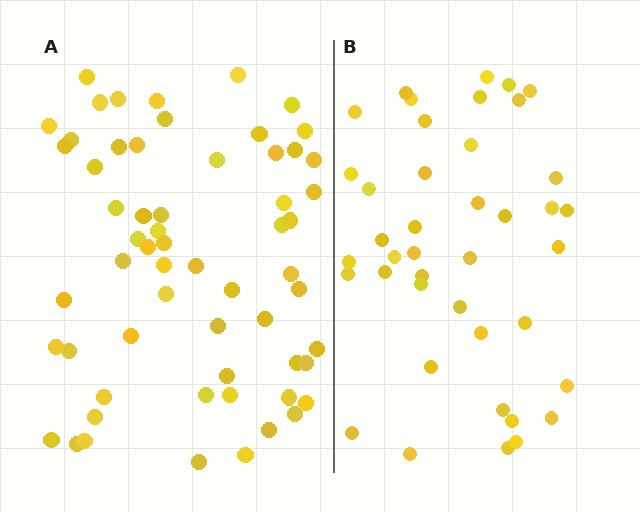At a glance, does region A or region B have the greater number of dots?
Region A (the left region) has more dots.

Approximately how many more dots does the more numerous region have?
Region A has approximately 20 more dots than region B.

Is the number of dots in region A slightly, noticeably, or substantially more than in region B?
Region A has substantially more. The ratio is roughly 1.5 to 1.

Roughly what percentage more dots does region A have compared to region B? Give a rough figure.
About 45% more.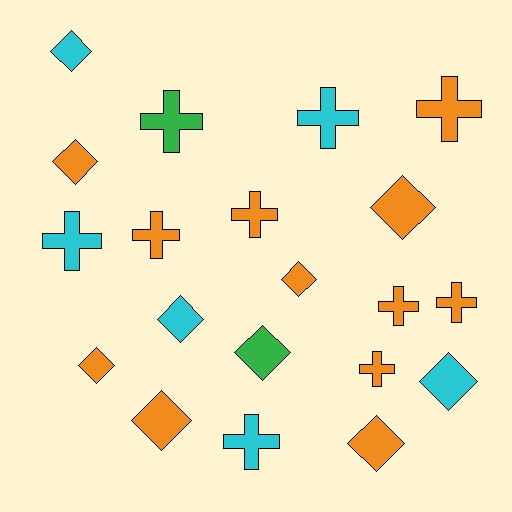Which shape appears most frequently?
Cross, with 10 objects.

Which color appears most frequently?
Orange, with 12 objects.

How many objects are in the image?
There are 20 objects.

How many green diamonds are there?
There is 1 green diamond.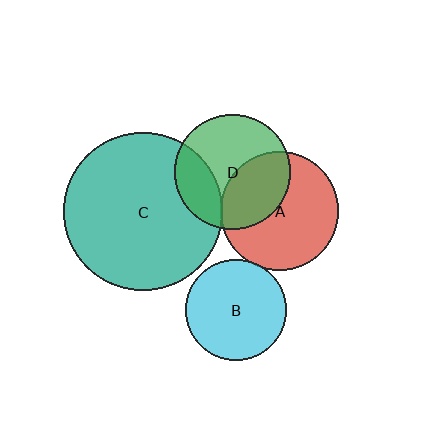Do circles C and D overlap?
Yes.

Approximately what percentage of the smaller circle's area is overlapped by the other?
Approximately 25%.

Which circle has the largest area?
Circle C (teal).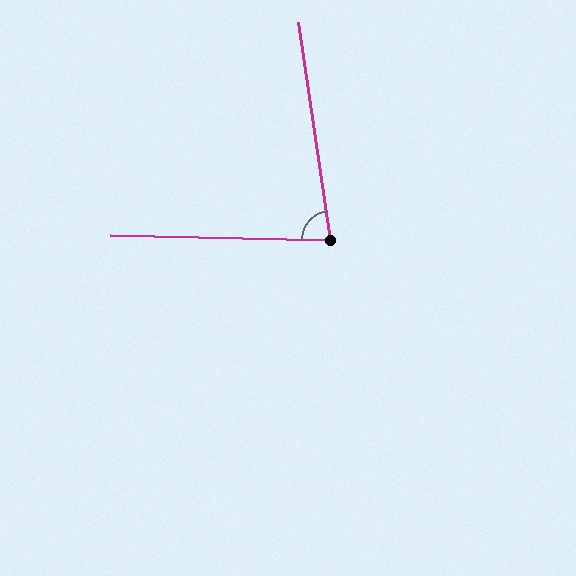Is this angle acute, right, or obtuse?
It is acute.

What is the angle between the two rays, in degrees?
Approximately 80 degrees.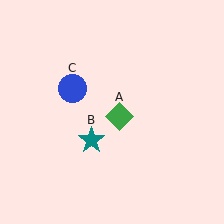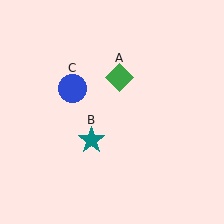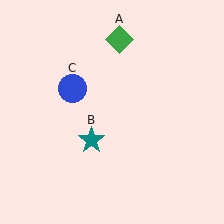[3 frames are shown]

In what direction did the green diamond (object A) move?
The green diamond (object A) moved up.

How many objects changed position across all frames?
1 object changed position: green diamond (object A).